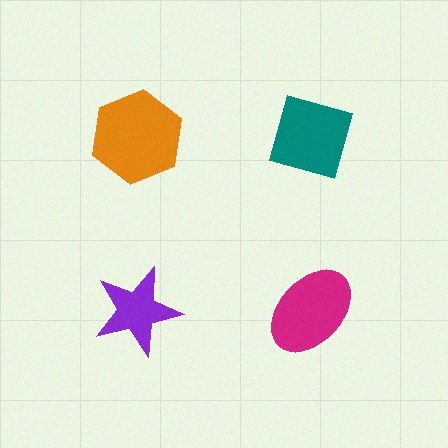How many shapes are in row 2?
2 shapes.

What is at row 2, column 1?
A purple star.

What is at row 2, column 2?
A magenta ellipse.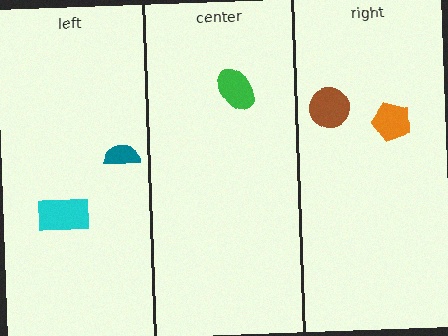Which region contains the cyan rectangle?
The left region.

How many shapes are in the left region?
2.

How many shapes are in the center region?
1.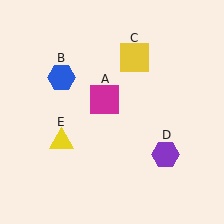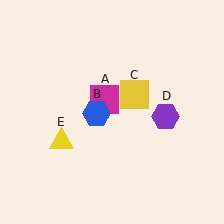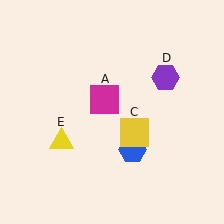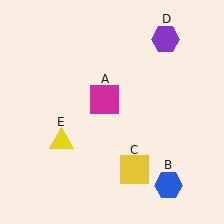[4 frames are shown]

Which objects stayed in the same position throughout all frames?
Magenta square (object A) and yellow triangle (object E) remained stationary.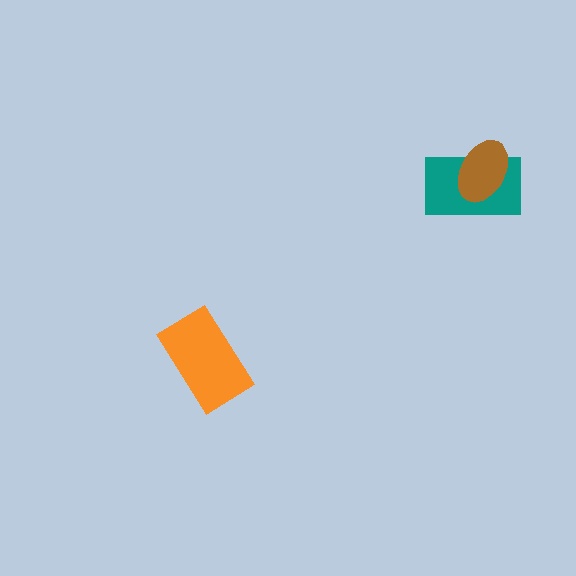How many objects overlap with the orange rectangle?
0 objects overlap with the orange rectangle.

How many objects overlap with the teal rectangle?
1 object overlaps with the teal rectangle.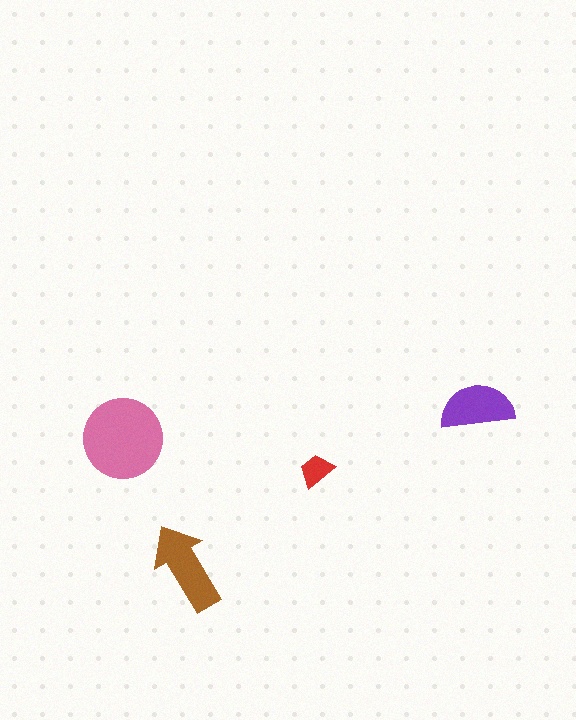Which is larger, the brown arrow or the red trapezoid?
The brown arrow.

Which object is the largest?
The pink circle.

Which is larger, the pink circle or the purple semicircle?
The pink circle.